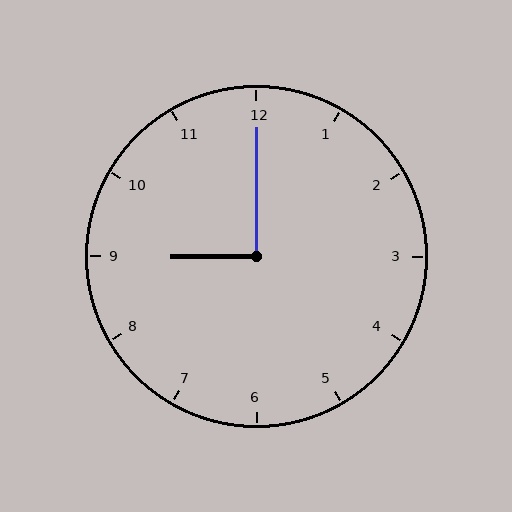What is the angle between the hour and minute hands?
Approximately 90 degrees.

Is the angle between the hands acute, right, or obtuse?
It is right.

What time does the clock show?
9:00.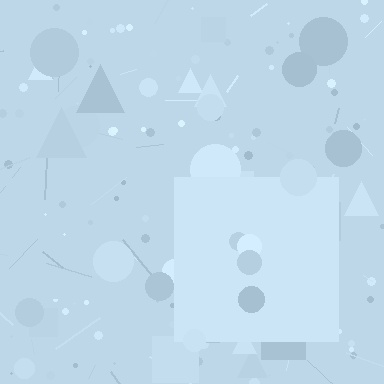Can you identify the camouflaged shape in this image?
The camouflaged shape is a square.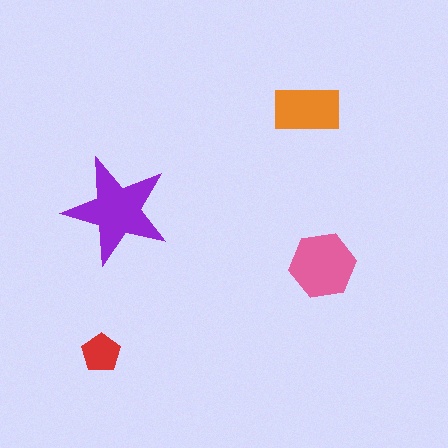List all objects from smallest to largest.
The red pentagon, the orange rectangle, the pink hexagon, the purple star.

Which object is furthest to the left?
The red pentagon is leftmost.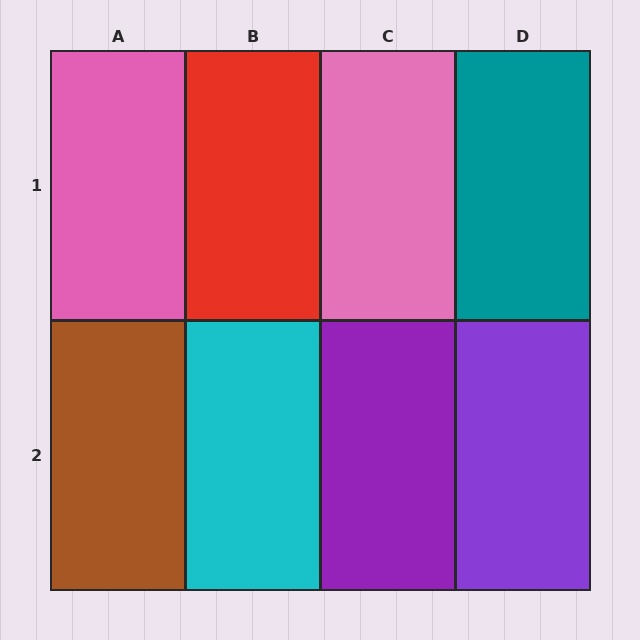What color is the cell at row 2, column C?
Purple.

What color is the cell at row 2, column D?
Purple.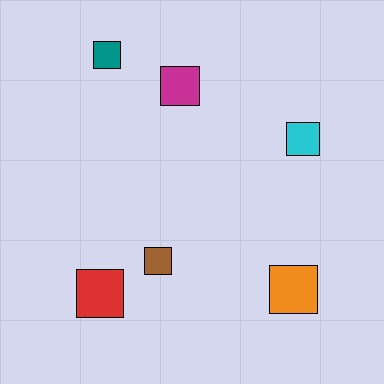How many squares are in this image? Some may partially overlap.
There are 6 squares.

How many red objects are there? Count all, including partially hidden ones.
There is 1 red object.